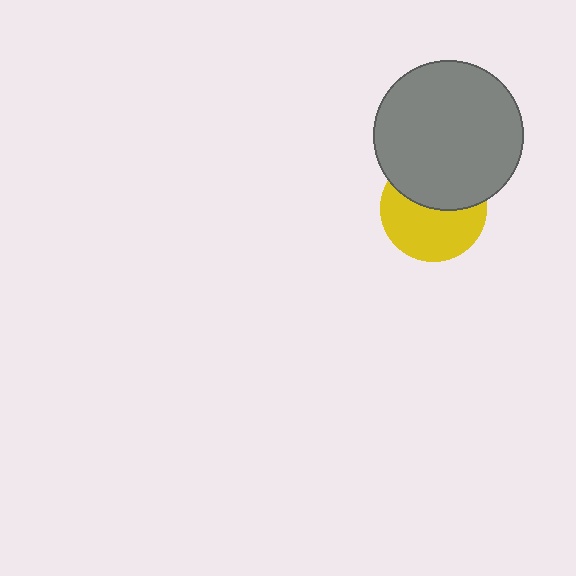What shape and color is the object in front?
The object in front is a gray circle.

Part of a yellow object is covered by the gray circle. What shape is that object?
It is a circle.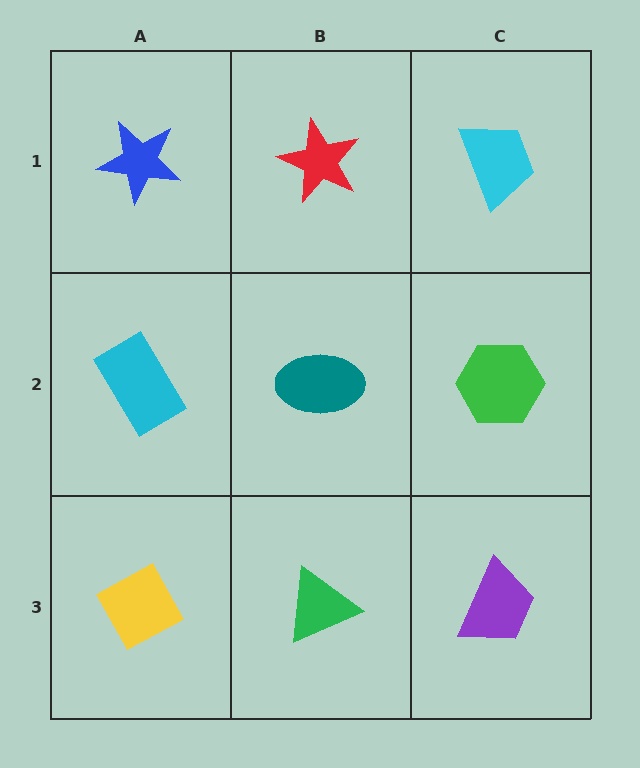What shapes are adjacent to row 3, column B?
A teal ellipse (row 2, column B), a yellow diamond (row 3, column A), a purple trapezoid (row 3, column C).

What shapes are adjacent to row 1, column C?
A green hexagon (row 2, column C), a red star (row 1, column B).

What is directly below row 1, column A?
A cyan rectangle.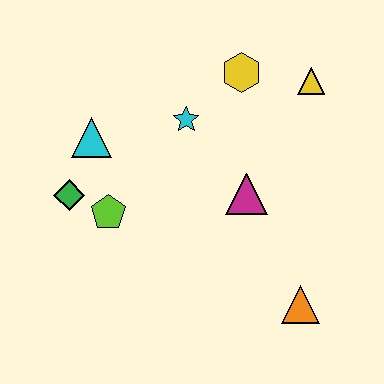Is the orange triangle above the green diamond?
No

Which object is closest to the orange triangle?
The magenta triangle is closest to the orange triangle.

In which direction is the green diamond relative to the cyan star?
The green diamond is to the left of the cyan star.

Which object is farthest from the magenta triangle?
The green diamond is farthest from the magenta triangle.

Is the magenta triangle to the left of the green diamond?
No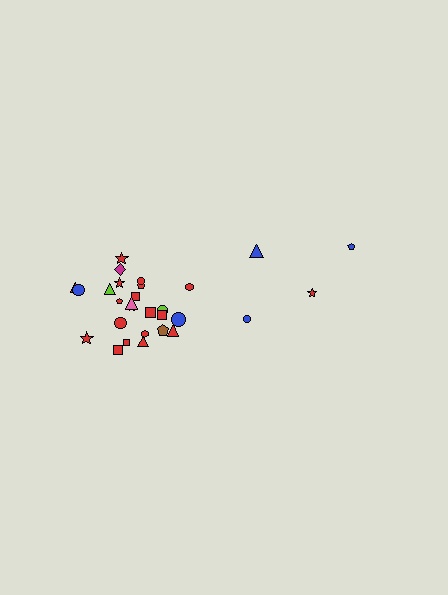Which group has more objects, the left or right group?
The left group.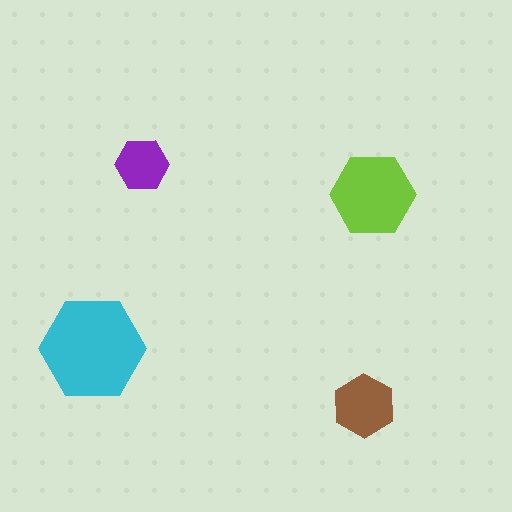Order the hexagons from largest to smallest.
the cyan one, the lime one, the brown one, the purple one.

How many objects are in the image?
There are 4 objects in the image.